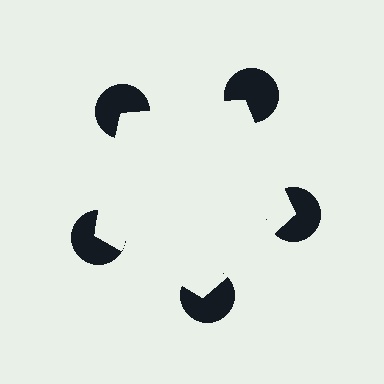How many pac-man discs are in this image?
There are 5 — one at each vertex of the illusory pentagon.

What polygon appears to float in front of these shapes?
An illusory pentagon — its edges are inferred from the aligned wedge cuts in the pac-man discs, not physically drawn.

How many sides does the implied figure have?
5 sides.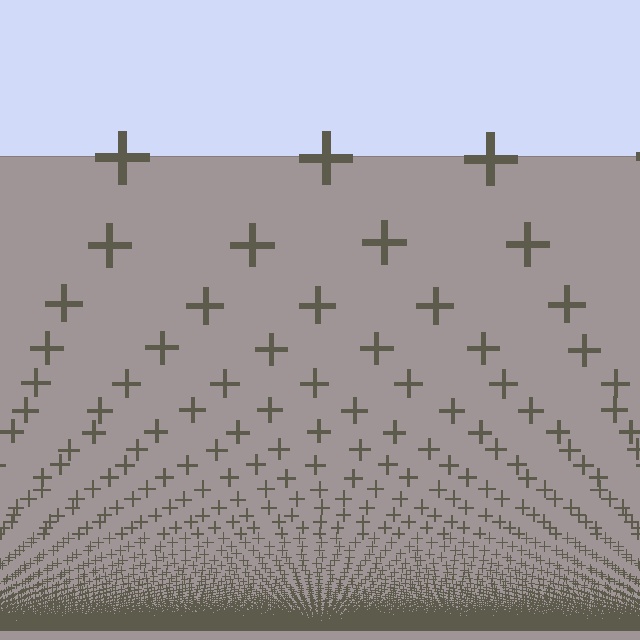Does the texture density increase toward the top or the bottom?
Density increases toward the bottom.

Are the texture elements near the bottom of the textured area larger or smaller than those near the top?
Smaller. The gradient is inverted — elements near the bottom are smaller and denser.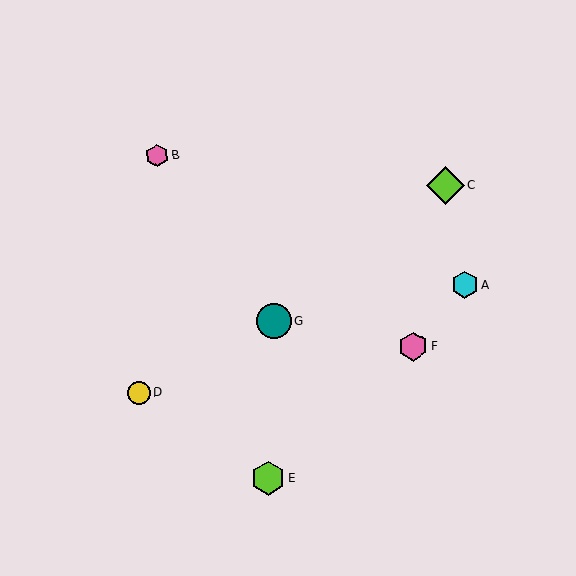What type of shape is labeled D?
Shape D is a yellow circle.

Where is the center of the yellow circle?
The center of the yellow circle is at (139, 393).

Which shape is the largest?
The lime diamond (labeled C) is the largest.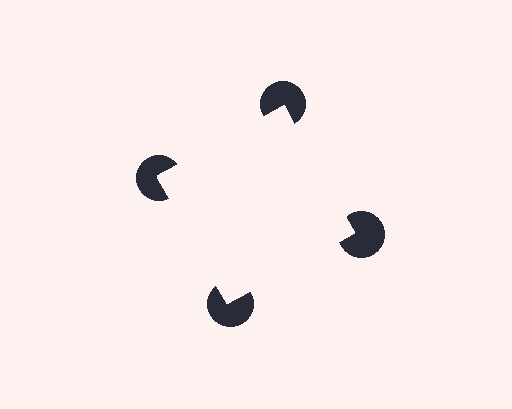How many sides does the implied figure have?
4 sides.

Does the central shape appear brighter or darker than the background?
It typically appears slightly brighter than the background, even though no actual brightness change is drawn.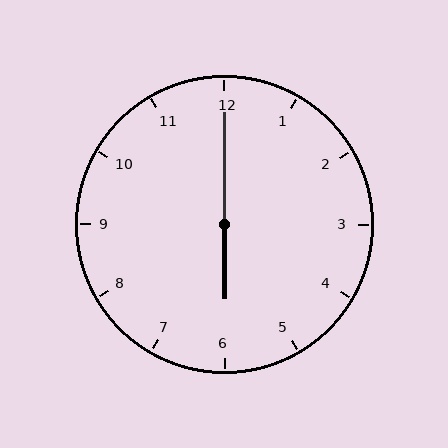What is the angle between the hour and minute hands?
Approximately 180 degrees.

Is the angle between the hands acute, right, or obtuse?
It is obtuse.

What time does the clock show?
6:00.